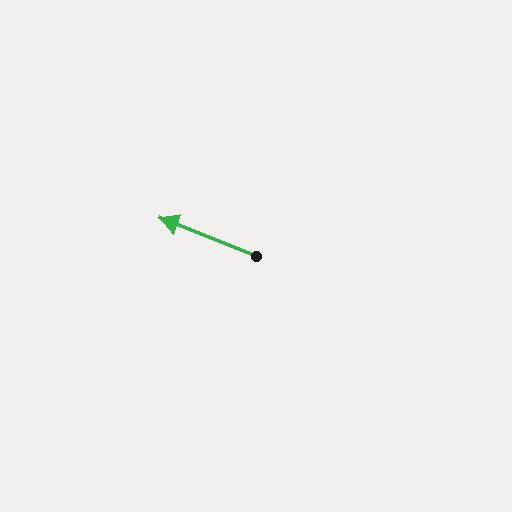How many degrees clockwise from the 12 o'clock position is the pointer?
Approximately 292 degrees.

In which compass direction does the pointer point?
West.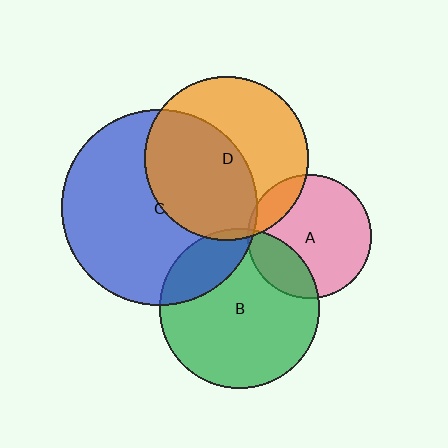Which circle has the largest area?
Circle C (blue).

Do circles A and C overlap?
Yes.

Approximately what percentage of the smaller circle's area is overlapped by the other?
Approximately 5%.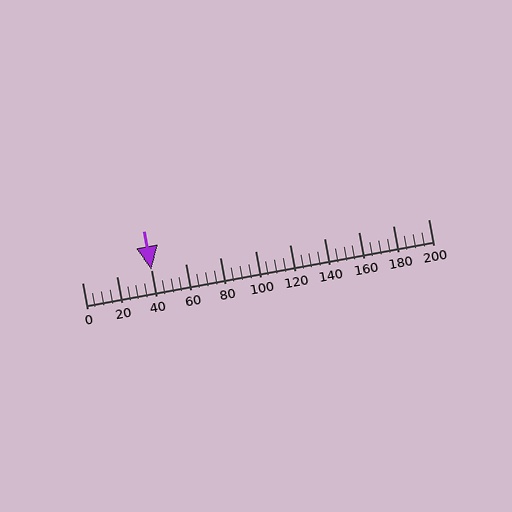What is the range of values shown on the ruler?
The ruler shows values from 0 to 200.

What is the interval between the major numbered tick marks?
The major tick marks are spaced 20 units apart.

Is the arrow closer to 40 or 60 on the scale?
The arrow is closer to 40.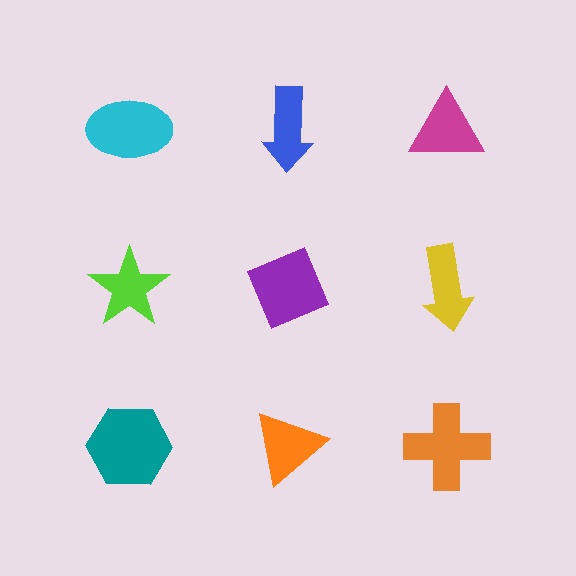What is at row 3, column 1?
A teal hexagon.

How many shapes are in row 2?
3 shapes.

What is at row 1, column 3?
A magenta triangle.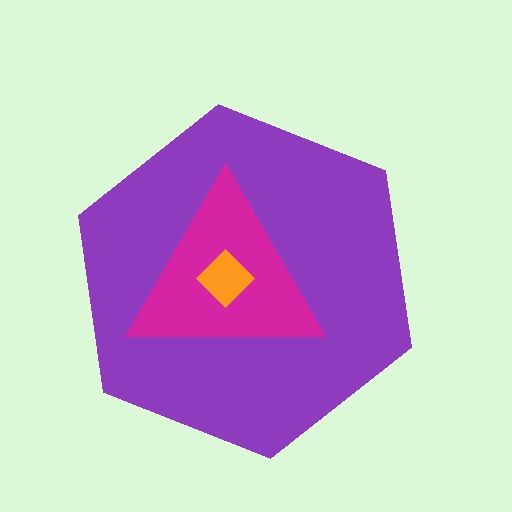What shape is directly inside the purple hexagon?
The magenta triangle.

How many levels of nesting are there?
3.